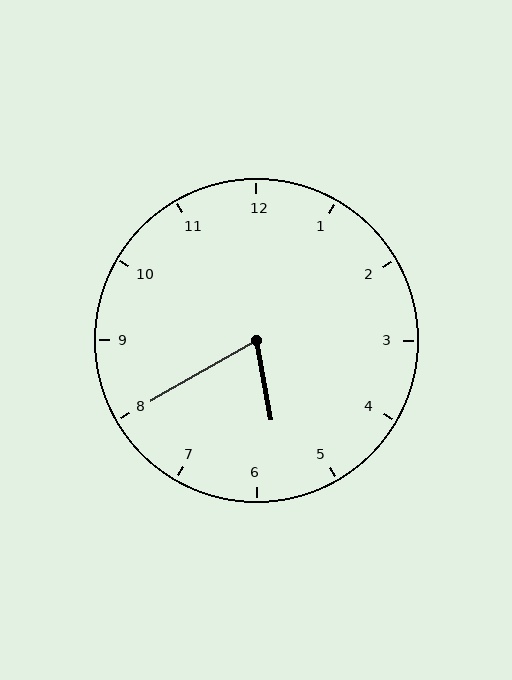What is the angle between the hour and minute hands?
Approximately 70 degrees.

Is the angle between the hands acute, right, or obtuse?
It is acute.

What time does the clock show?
5:40.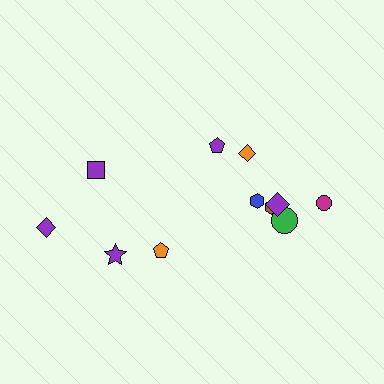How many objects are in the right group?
There are 7 objects.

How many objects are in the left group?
There are 4 objects.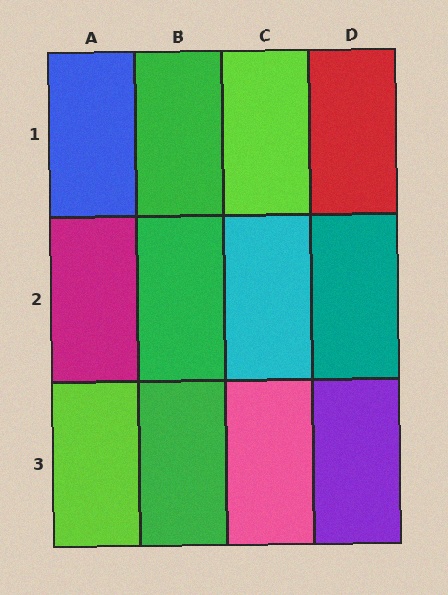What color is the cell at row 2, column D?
Teal.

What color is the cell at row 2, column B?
Green.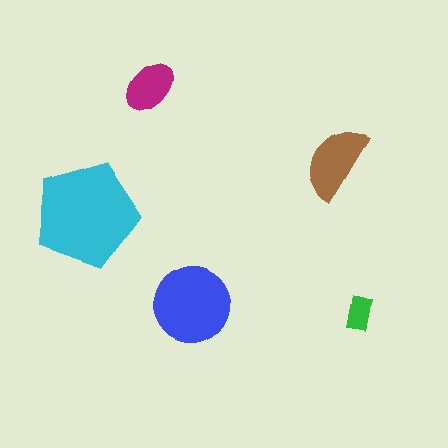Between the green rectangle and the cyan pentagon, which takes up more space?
The cyan pentagon.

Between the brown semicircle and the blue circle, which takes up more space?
The blue circle.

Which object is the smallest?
The green rectangle.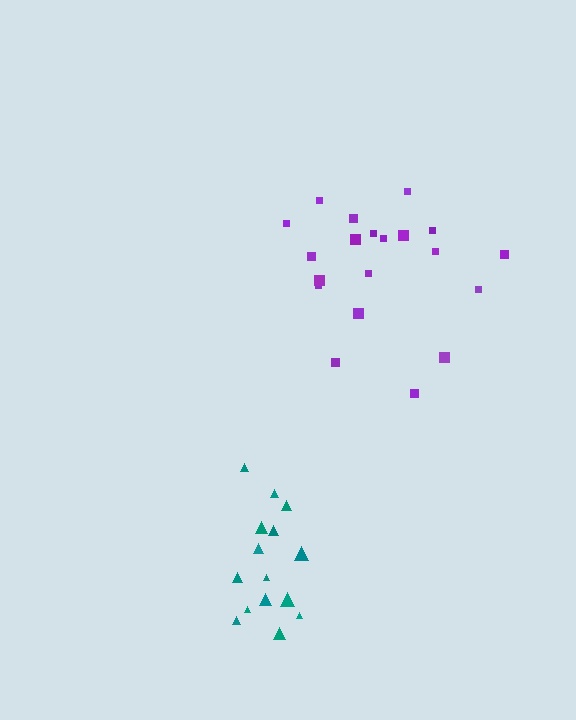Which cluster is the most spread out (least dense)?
Purple.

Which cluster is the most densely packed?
Teal.